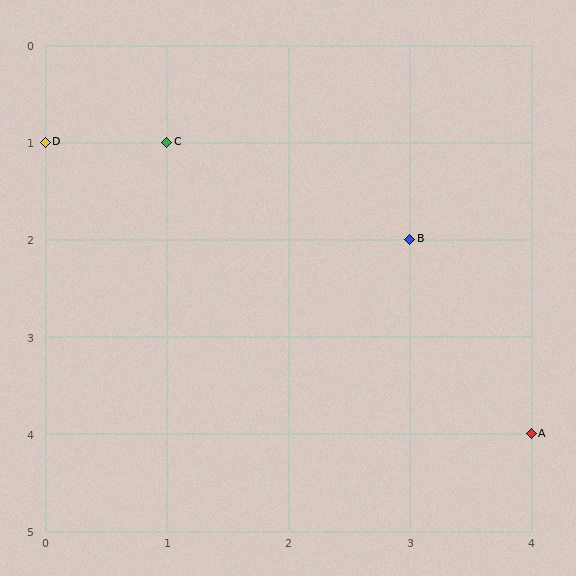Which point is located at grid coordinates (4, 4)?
Point A is at (4, 4).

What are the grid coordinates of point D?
Point D is at grid coordinates (0, 1).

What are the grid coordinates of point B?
Point B is at grid coordinates (3, 2).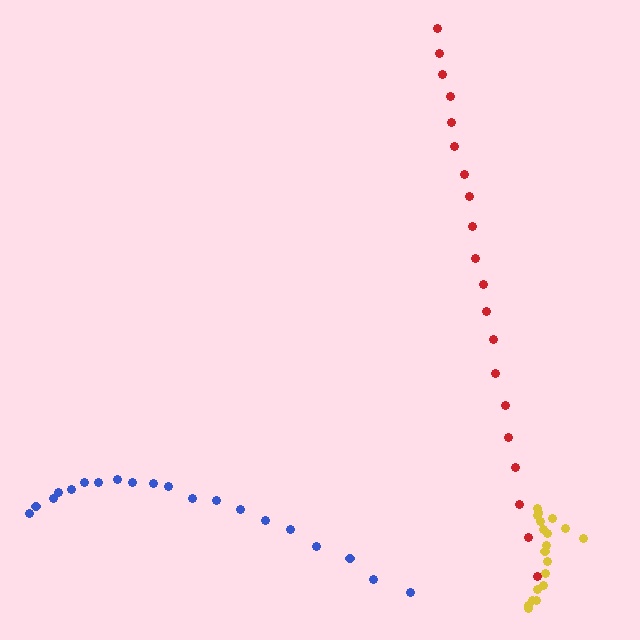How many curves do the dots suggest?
There are 3 distinct paths.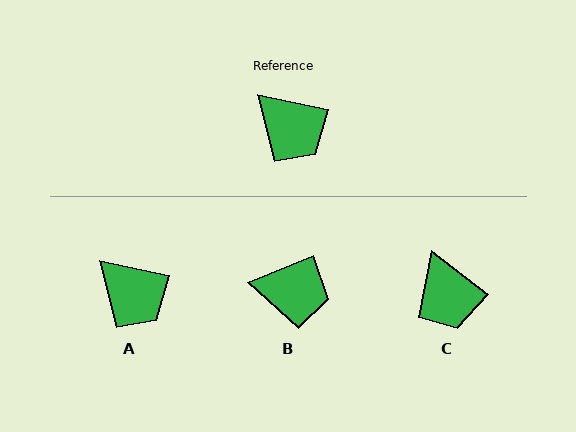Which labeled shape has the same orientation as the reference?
A.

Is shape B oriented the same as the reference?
No, it is off by about 34 degrees.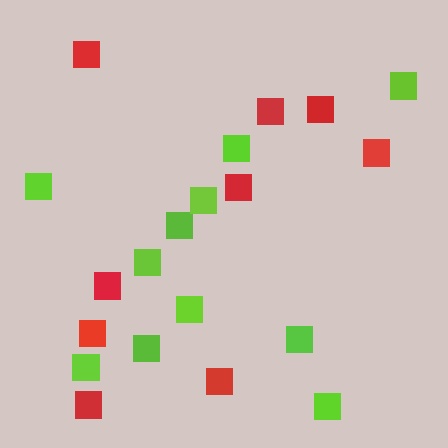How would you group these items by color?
There are 2 groups: one group of red squares (9) and one group of lime squares (11).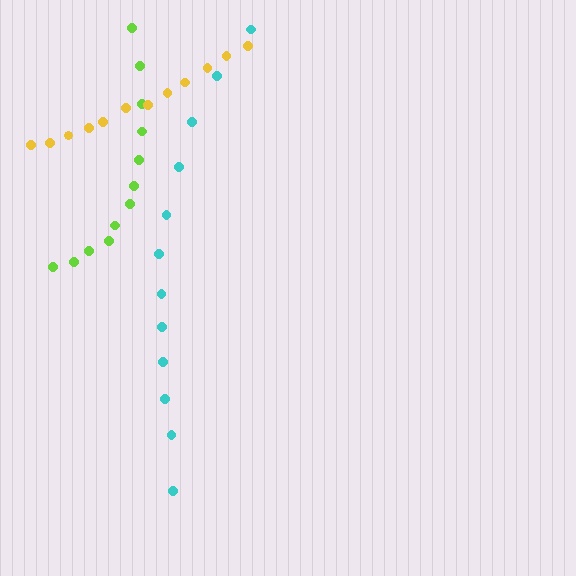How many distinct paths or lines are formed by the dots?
There are 3 distinct paths.